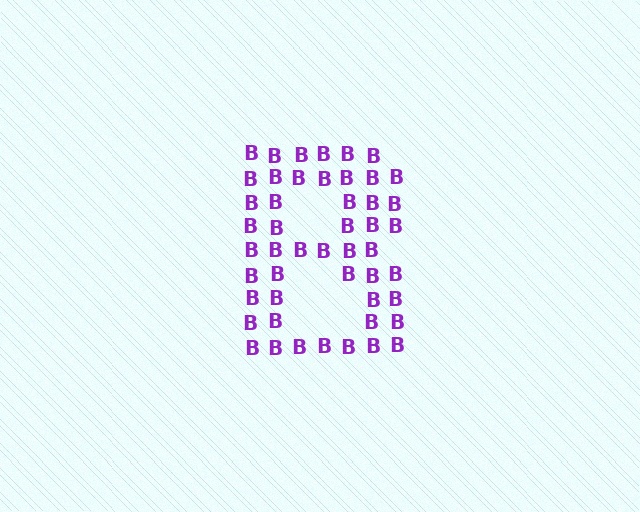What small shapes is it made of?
It is made of small letter B's.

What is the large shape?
The large shape is the letter B.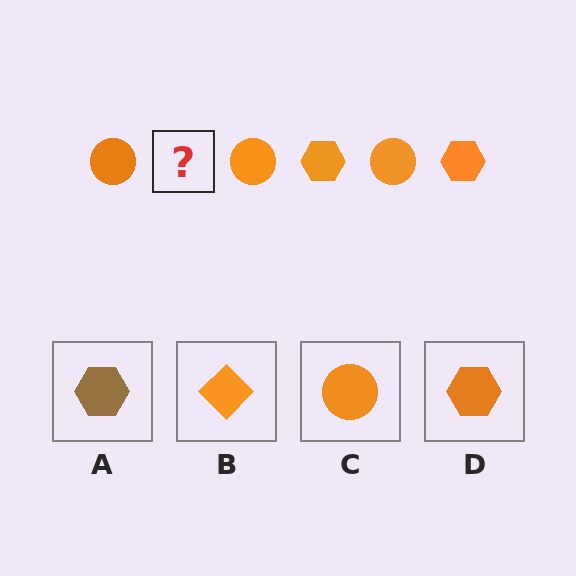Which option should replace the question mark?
Option D.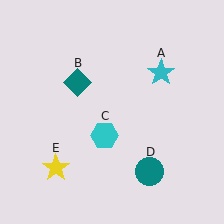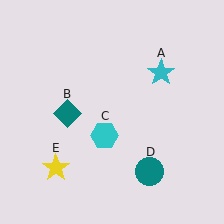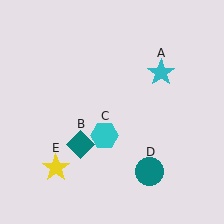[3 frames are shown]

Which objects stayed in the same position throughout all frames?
Cyan star (object A) and cyan hexagon (object C) and teal circle (object D) and yellow star (object E) remained stationary.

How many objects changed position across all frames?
1 object changed position: teal diamond (object B).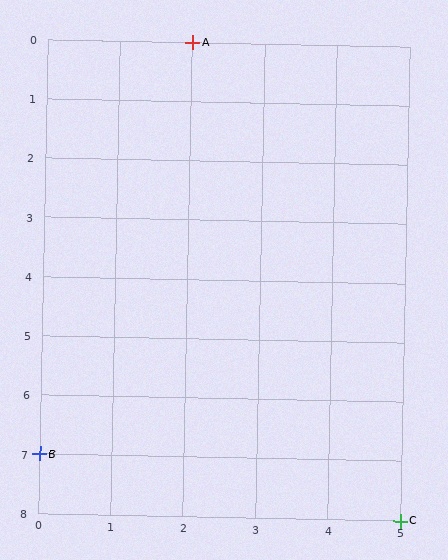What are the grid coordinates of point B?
Point B is at grid coordinates (0, 7).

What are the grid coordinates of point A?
Point A is at grid coordinates (2, 0).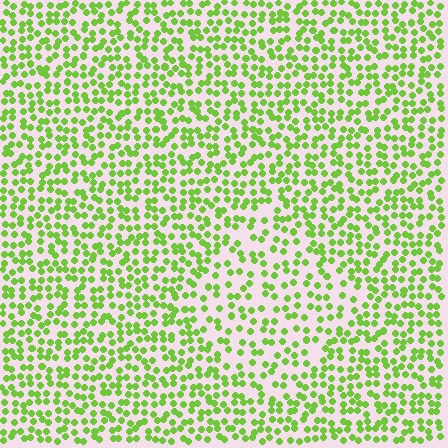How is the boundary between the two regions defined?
The boundary is defined by a change in element density (approximately 1.6x ratio). All elements are the same color, size, and shape.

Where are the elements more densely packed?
The elements are more densely packed outside the diamond boundary.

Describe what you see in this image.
The image contains small lime elements arranged at two different densities. A diamond-shaped region is visible where the elements are less densely packed than the surrounding area.